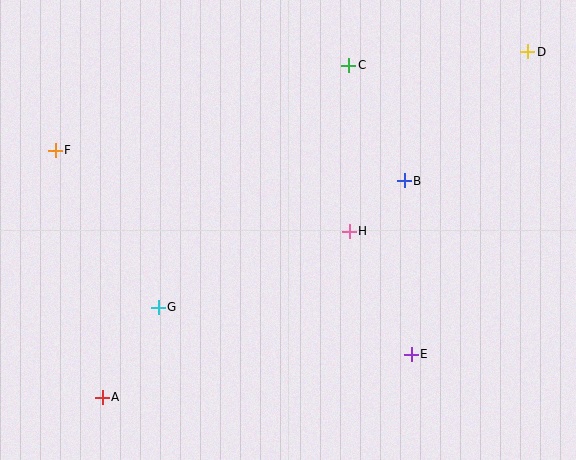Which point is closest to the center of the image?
Point H at (349, 231) is closest to the center.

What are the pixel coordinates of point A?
Point A is at (102, 397).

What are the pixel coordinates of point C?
Point C is at (349, 65).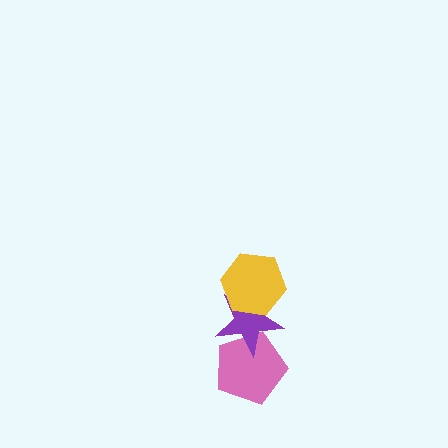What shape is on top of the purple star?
The yellow hexagon is on top of the purple star.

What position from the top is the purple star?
The purple star is 2nd from the top.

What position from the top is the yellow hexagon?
The yellow hexagon is 1st from the top.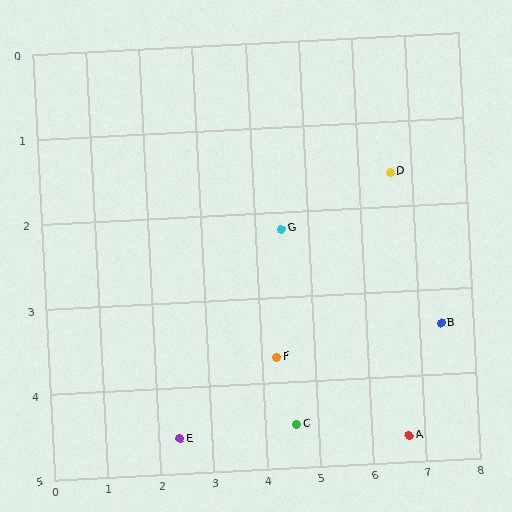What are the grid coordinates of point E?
Point E is at approximately (2.4, 4.6).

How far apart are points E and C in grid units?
Points E and C are about 2.2 grid units apart.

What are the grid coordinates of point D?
Point D is at approximately (6.6, 1.6).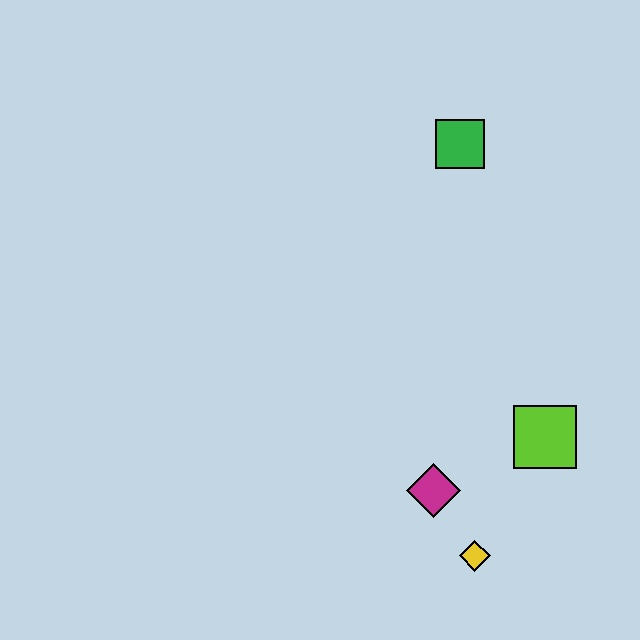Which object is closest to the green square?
The lime square is closest to the green square.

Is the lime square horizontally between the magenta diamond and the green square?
No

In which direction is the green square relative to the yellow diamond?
The green square is above the yellow diamond.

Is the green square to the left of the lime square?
Yes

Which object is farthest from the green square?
The yellow diamond is farthest from the green square.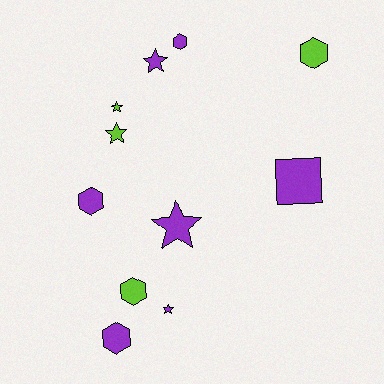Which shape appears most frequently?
Hexagon, with 5 objects.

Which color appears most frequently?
Purple, with 7 objects.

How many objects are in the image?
There are 11 objects.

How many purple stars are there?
There are 3 purple stars.